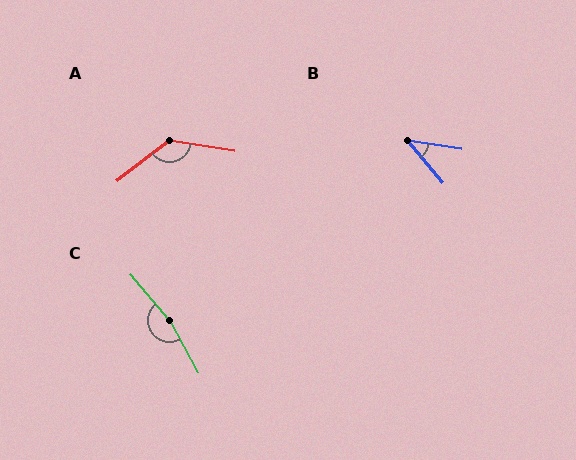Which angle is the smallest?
B, at approximately 42 degrees.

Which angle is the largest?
C, at approximately 168 degrees.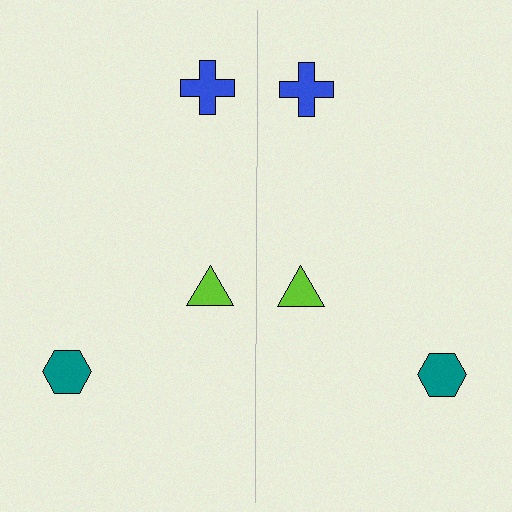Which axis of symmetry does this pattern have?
The pattern has a vertical axis of symmetry running through the center of the image.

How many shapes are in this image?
There are 6 shapes in this image.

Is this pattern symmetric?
Yes, this pattern has bilateral (reflection) symmetry.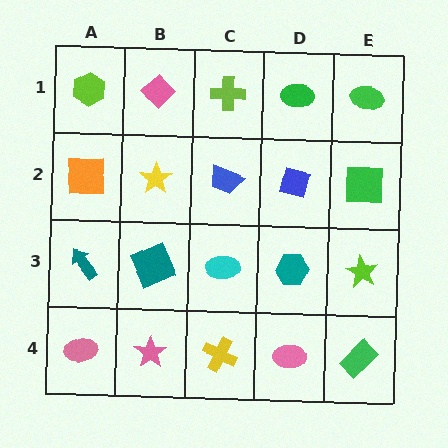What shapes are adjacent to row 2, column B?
A pink diamond (row 1, column B), a teal square (row 3, column B), an orange square (row 2, column A), a blue trapezoid (row 2, column C).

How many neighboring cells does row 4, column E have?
2.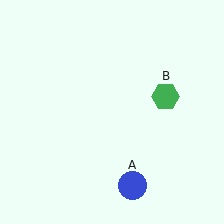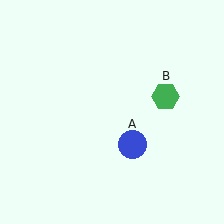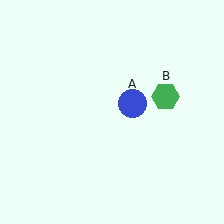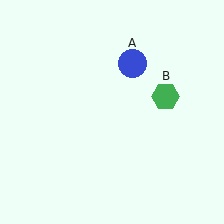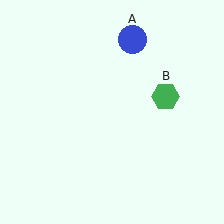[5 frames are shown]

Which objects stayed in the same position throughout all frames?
Green hexagon (object B) remained stationary.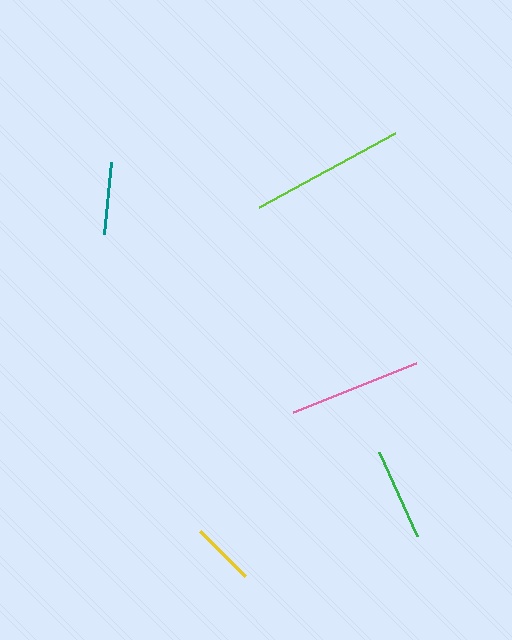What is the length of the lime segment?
The lime segment is approximately 156 pixels long.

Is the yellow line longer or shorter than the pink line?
The pink line is longer than the yellow line.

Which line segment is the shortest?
The yellow line is the shortest at approximately 64 pixels.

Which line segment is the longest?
The lime line is the longest at approximately 156 pixels.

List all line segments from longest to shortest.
From longest to shortest: lime, pink, green, teal, yellow.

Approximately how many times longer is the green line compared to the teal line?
The green line is approximately 1.3 times the length of the teal line.